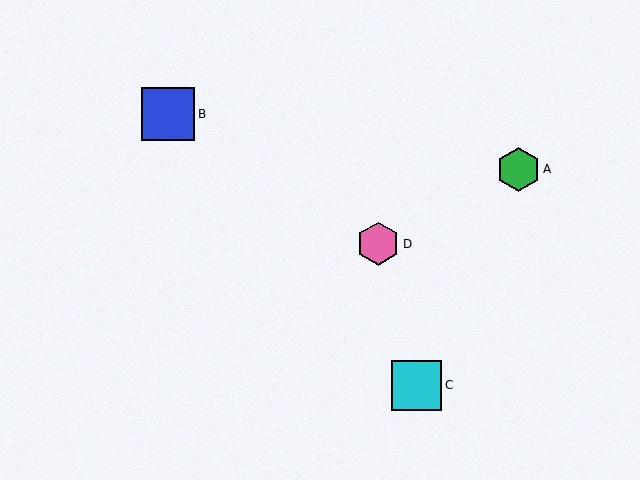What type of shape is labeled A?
Shape A is a green hexagon.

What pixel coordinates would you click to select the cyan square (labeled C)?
Click at (416, 385) to select the cyan square C.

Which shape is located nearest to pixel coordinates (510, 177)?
The green hexagon (labeled A) at (518, 169) is nearest to that location.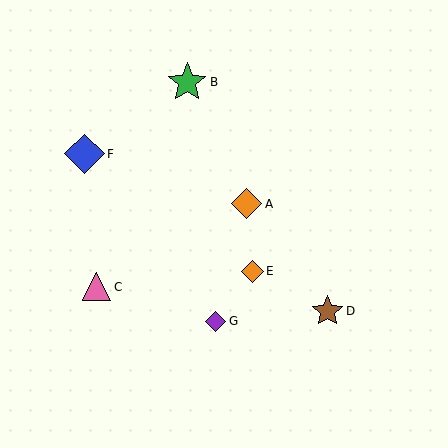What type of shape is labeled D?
Shape D is a brown star.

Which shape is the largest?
The blue diamond (labeled F) is the largest.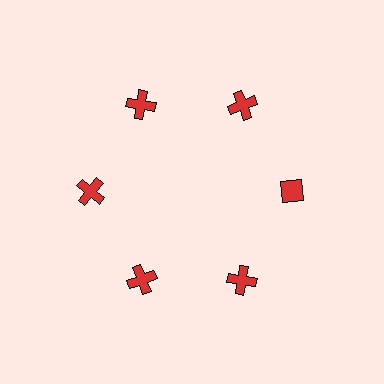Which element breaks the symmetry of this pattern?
The red diamond at roughly the 3 o'clock position breaks the symmetry. All other shapes are red crosses.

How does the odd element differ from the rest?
It has a different shape: diamond instead of cross.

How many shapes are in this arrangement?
There are 6 shapes arranged in a ring pattern.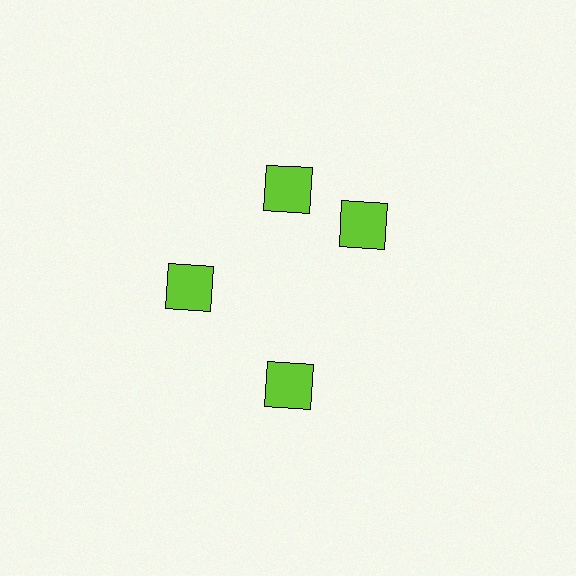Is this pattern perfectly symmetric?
No. The 4 lime squares are arranged in a ring, but one element near the 3 o'clock position is rotated out of alignment along the ring, breaking the 4-fold rotational symmetry.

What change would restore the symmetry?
The symmetry would be restored by rotating it back into even spacing with its neighbors so that all 4 squares sit at equal angles and equal distance from the center.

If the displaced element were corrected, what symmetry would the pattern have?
It would have 4-fold rotational symmetry — the pattern would map onto itself every 90 degrees.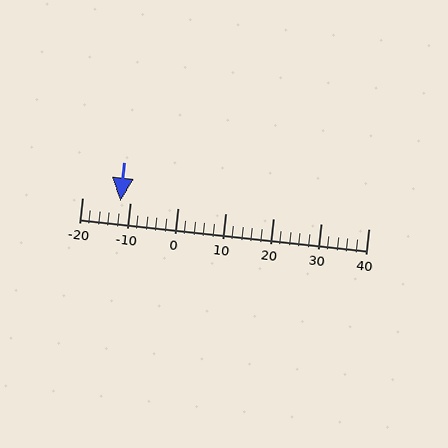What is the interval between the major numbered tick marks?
The major tick marks are spaced 10 units apart.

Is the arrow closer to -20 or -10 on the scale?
The arrow is closer to -10.